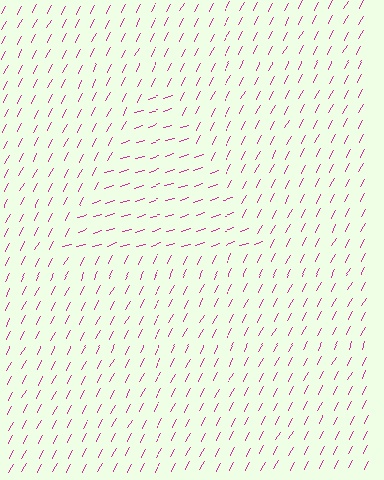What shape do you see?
I see a triangle.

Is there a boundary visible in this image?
Yes, there is a texture boundary formed by a change in line orientation.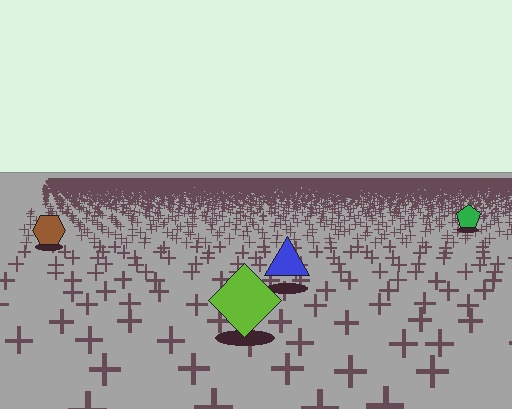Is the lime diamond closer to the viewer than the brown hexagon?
Yes. The lime diamond is closer — you can tell from the texture gradient: the ground texture is coarser near it.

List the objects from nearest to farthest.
From nearest to farthest: the lime diamond, the blue triangle, the brown hexagon, the green pentagon.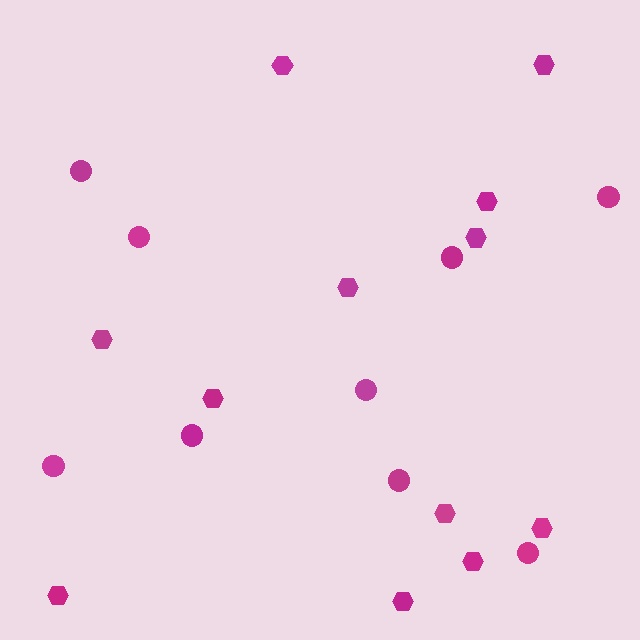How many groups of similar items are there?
There are 2 groups: one group of circles (9) and one group of hexagons (12).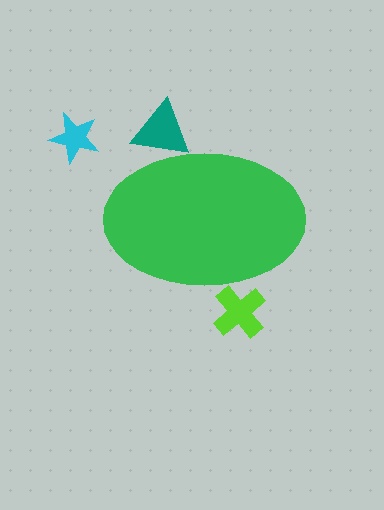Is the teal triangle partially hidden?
Yes, the teal triangle is partially hidden behind the green ellipse.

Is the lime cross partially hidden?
Yes, the lime cross is partially hidden behind the green ellipse.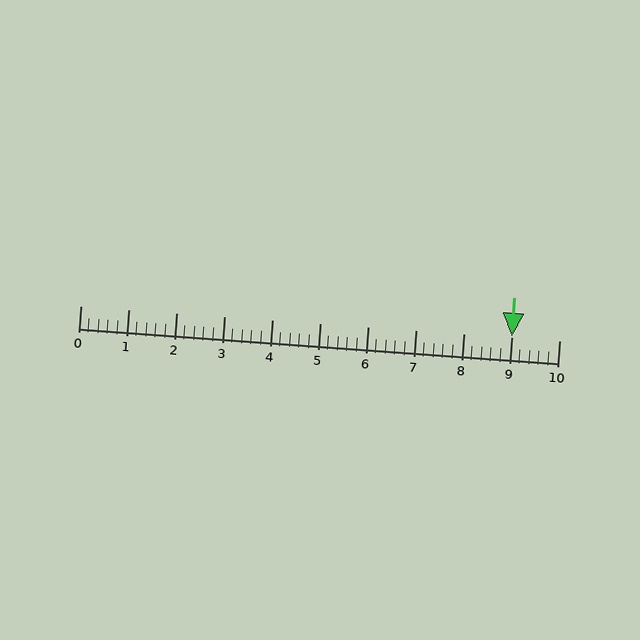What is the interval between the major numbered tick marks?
The major tick marks are spaced 1 units apart.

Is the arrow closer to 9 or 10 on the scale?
The arrow is closer to 9.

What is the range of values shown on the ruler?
The ruler shows values from 0 to 10.